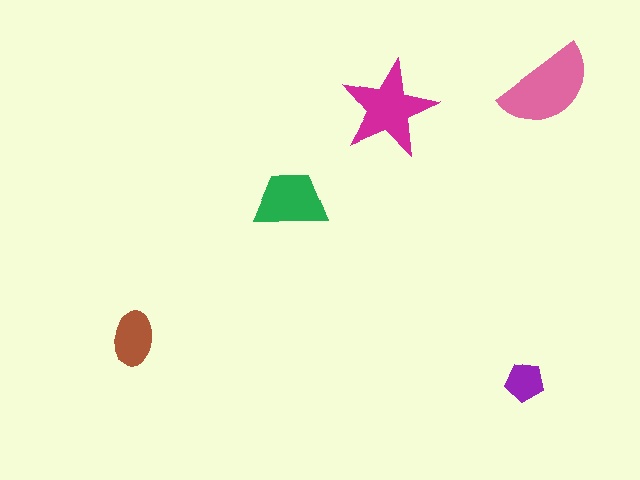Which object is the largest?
The pink semicircle.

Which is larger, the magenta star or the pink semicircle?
The pink semicircle.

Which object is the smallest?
The purple pentagon.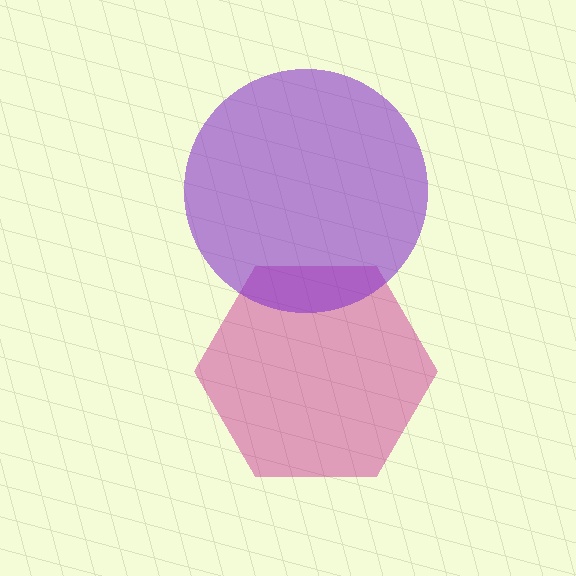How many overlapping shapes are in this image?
There are 2 overlapping shapes in the image.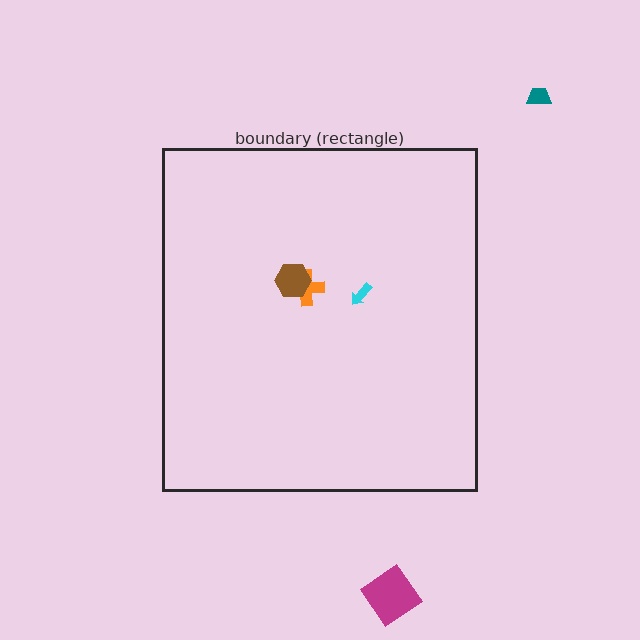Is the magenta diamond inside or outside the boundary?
Outside.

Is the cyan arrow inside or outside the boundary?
Inside.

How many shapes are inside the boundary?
3 inside, 2 outside.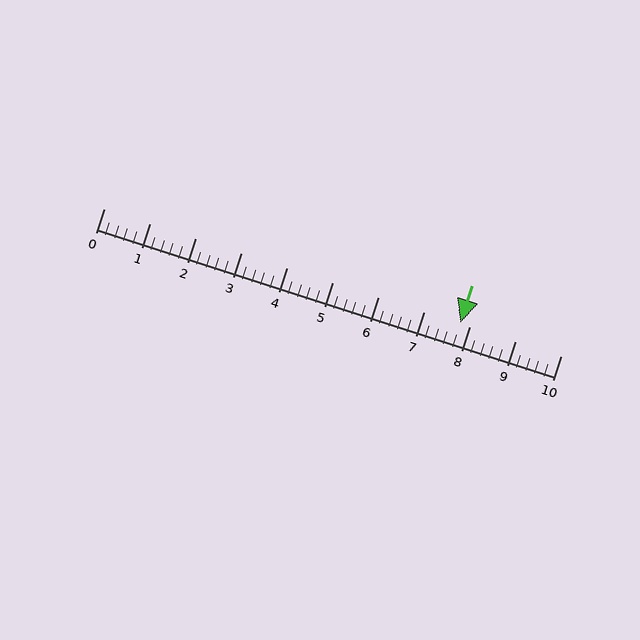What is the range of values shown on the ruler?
The ruler shows values from 0 to 10.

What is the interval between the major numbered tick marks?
The major tick marks are spaced 1 units apart.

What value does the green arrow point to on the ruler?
The green arrow points to approximately 7.8.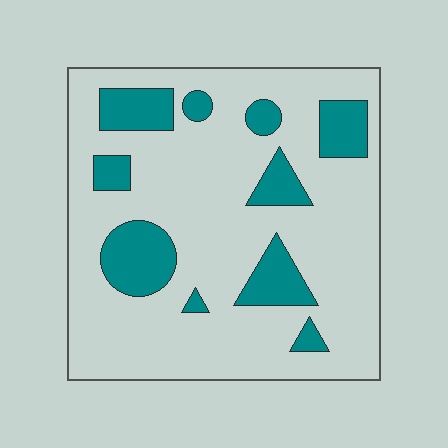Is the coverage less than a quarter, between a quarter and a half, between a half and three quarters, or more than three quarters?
Less than a quarter.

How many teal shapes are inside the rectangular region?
10.